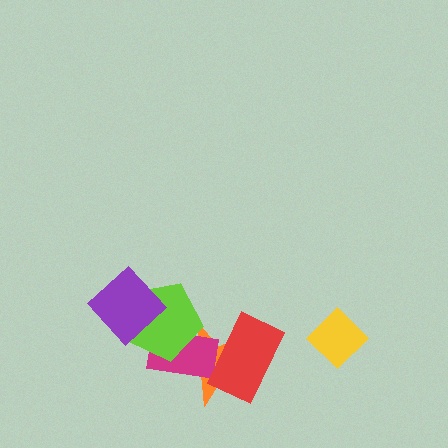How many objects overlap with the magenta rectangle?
3 objects overlap with the magenta rectangle.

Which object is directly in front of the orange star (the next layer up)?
The magenta rectangle is directly in front of the orange star.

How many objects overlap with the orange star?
3 objects overlap with the orange star.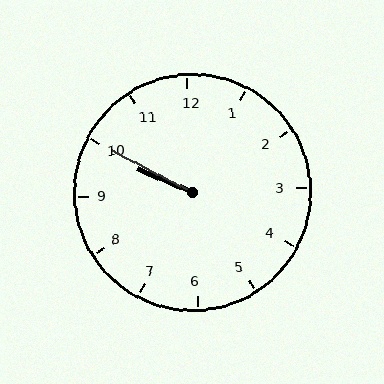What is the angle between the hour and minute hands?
Approximately 5 degrees.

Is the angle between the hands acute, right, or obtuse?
It is acute.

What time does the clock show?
9:50.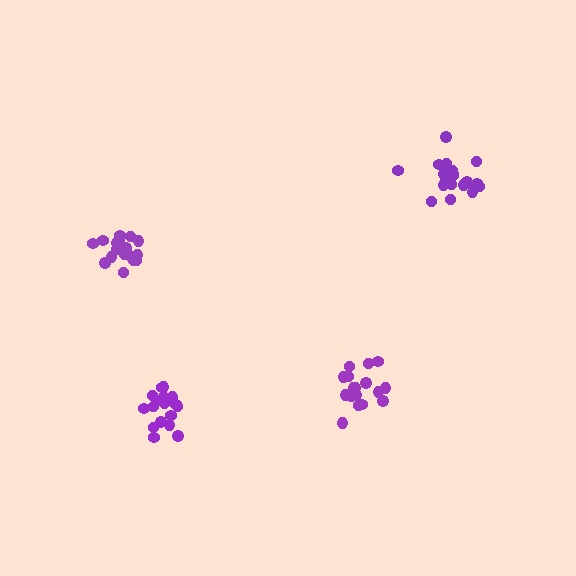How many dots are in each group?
Group 1: 20 dots, Group 2: 17 dots, Group 3: 17 dots, Group 4: 17 dots (71 total).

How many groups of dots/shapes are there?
There are 4 groups.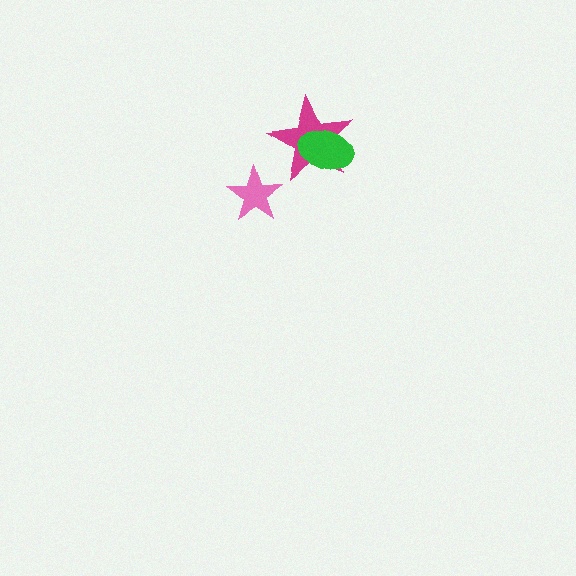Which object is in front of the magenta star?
The green ellipse is in front of the magenta star.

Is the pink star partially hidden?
No, no other shape covers it.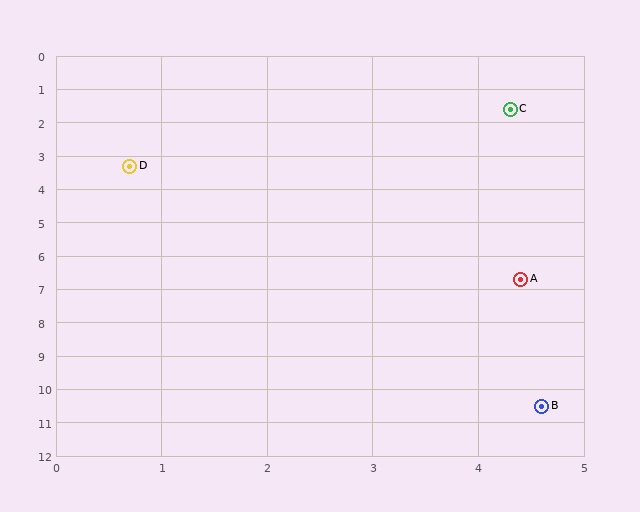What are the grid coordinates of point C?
Point C is at approximately (4.3, 1.6).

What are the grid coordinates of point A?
Point A is at approximately (4.4, 6.7).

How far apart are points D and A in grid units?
Points D and A are about 5.0 grid units apart.